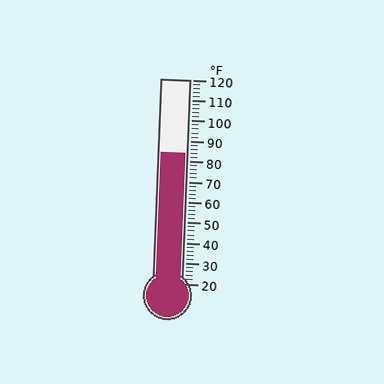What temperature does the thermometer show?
The thermometer shows approximately 84°F.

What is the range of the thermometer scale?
The thermometer scale ranges from 20°F to 120°F.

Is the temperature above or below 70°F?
The temperature is above 70°F.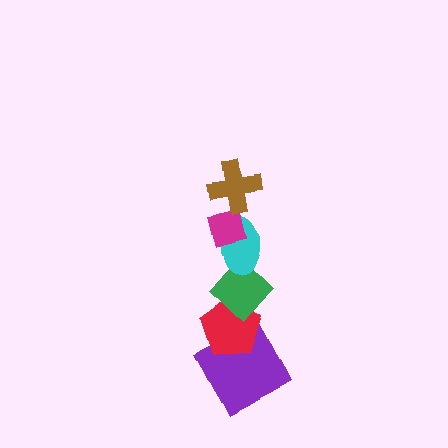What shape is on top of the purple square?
The red pentagon is on top of the purple square.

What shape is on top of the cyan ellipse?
The magenta square is on top of the cyan ellipse.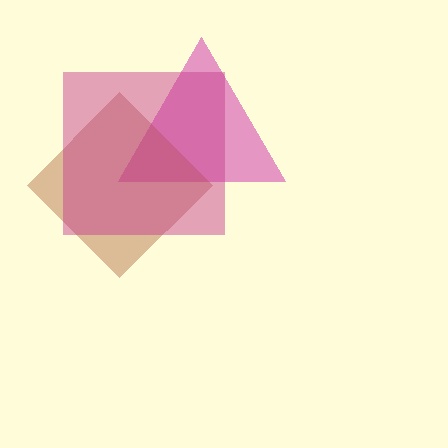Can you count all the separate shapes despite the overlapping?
Yes, there are 3 separate shapes.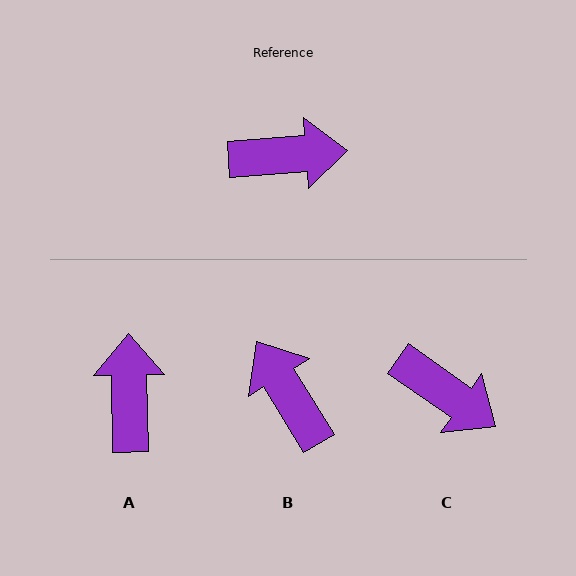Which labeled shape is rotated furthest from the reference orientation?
B, about 117 degrees away.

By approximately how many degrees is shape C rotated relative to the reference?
Approximately 39 degrees clockwise.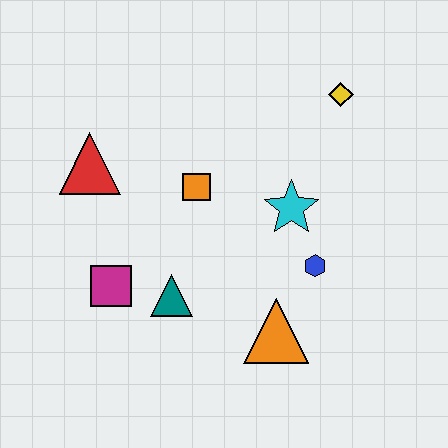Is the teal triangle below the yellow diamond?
Yes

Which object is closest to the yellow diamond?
The cyan star is closest to the yellow diamond.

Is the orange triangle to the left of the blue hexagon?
Yes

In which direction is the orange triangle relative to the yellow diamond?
The orange triangle is below the yellow diamond.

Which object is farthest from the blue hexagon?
The red triangle is farthest from the blue hexagon.